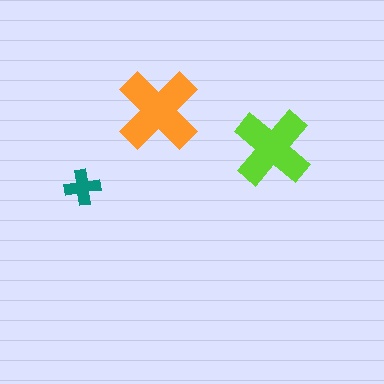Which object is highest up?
The orange cross is topmost.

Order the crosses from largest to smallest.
the orange one, the lime one, the teal one.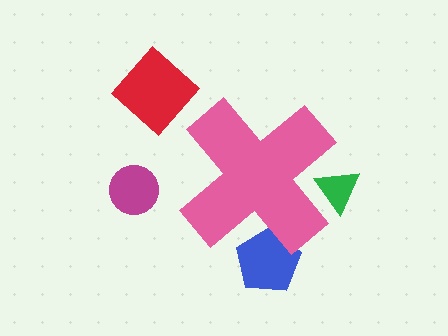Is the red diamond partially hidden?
No, the red diamond is fully visible.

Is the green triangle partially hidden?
Yes, the green triangle is partially hidden behind the pink cross.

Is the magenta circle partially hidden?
No, the magenta circle is fully visible.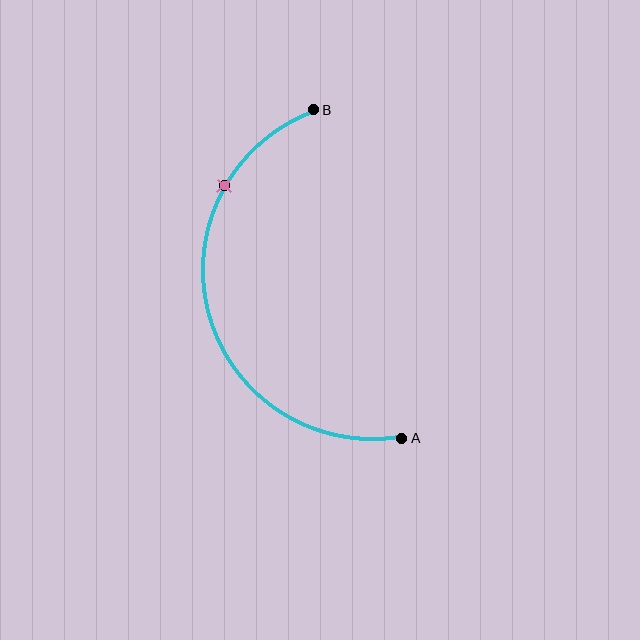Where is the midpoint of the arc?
The arc midpoint is the point on the curve farthest from the straight line joining A and B. It sits to the left of that line.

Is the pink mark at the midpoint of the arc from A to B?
No. The pink mark lies on the arc but is closer to endpoint B. The arc midpoint would be at the point on the curve equidistant along the arc from both A and B.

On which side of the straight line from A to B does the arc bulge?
The arc bulges to the left of the straight line connecting A and B.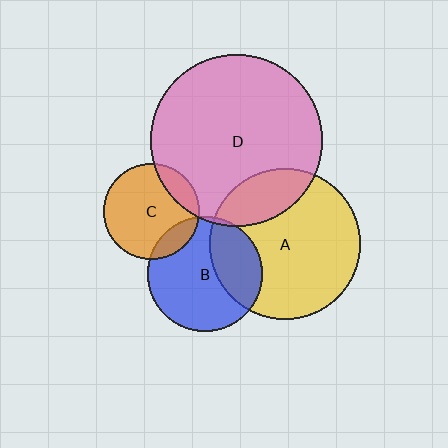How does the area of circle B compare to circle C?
Approximately 1.4 times.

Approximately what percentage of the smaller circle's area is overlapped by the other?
Approximately 20%.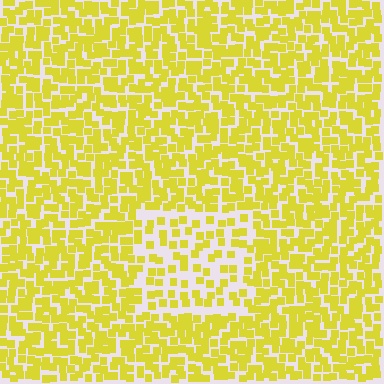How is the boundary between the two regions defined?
The boundary is defined by a change in element density (approximately 2.0x ratio). All elements are the same color, size, and shape.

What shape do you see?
I see a rectangle.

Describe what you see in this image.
The image contains small yellow elements arranged at two different densities. A rectangle-shaped region is visible where the elements are less densely packed than the surrounding area.